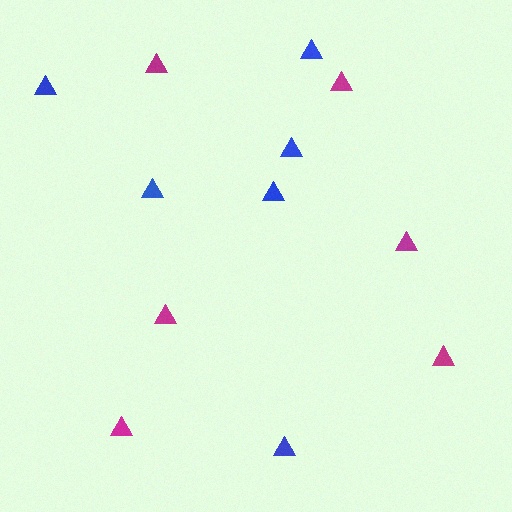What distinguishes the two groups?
There are 2 groups: one group of blue triangles (6) and one group of magenta triangles (6).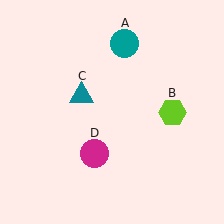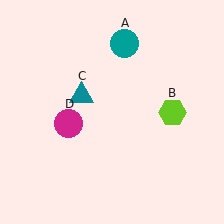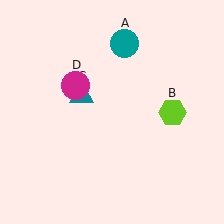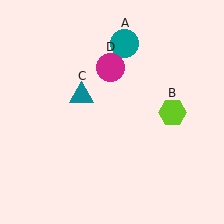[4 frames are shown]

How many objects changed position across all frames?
1 object changed position: magenta circle (object D).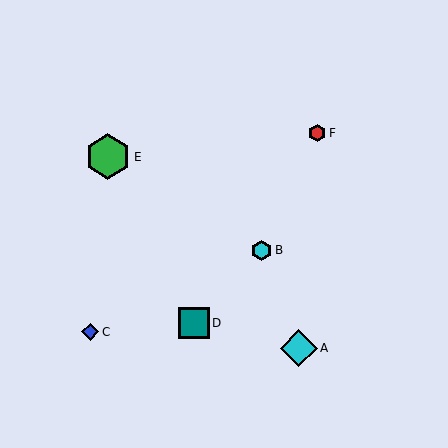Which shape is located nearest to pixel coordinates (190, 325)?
The teal square (labeled D) at (194, 323) is nearest to that location.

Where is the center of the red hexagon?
The center of the red hexagon is at (317, 133).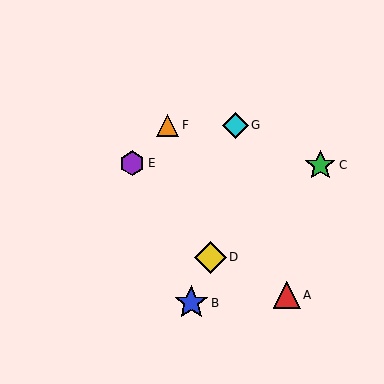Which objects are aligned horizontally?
Objects F, G are aligned horizontally.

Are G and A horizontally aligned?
No, G is at y≈125 and A is at y≈295.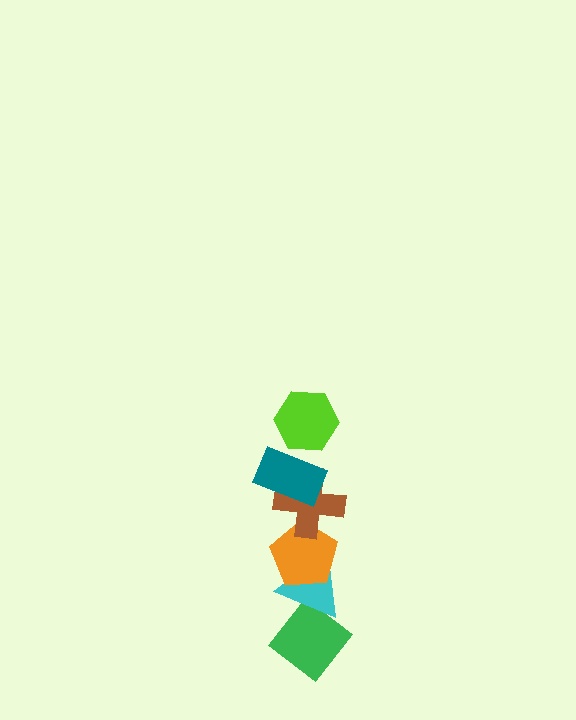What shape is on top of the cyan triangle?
The orange pentagon is on top of the cyan triangle.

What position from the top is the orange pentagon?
The orange pentagon is 4th from the top.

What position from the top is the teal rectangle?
The teal rectangle is 2nd from the top.